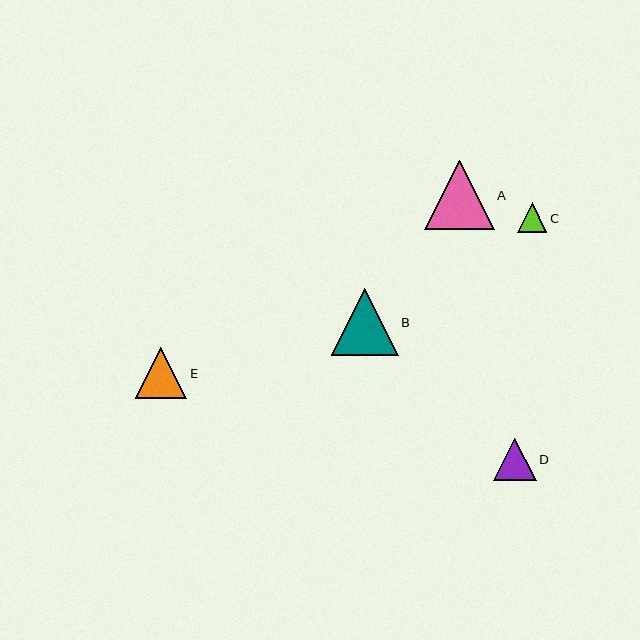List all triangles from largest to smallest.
From largest to smallest: A, B, E, D, C.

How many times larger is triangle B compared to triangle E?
Triangle B is approximately 1.3 times the size of triangle E.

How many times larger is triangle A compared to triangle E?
Triangle A is approximately 1.4 times the size of triangle E.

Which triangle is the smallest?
Triangle C is the smallest with a size of approximately 30 pixels.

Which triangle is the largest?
Triangle A is the largest with a size of approximately 70 pixels.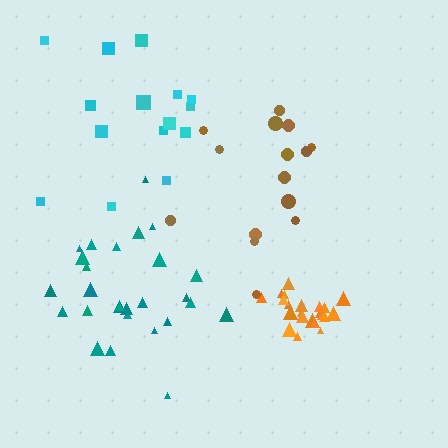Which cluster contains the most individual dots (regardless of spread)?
Teal (27).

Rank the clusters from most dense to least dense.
orange, teal, cyan, brown.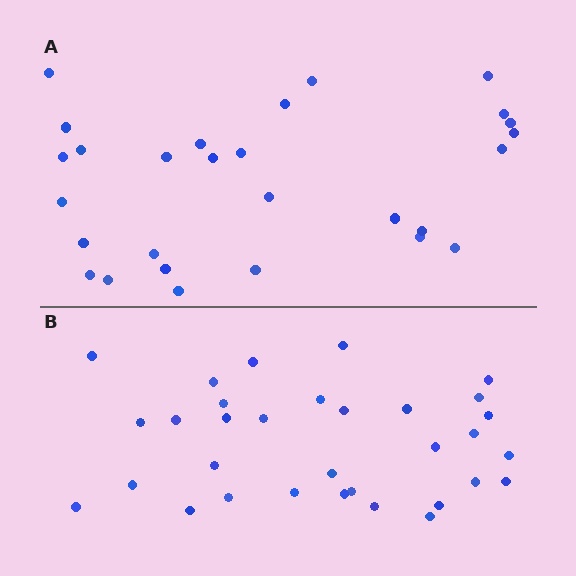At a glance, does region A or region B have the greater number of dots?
Region B (the bottom region) has more dots.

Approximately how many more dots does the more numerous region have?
Region B has about 4 more dots than region A.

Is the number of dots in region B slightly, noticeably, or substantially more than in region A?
Region B has only slightly more — the two regions are fairly close. The ratio is roughly 1.1 to 1.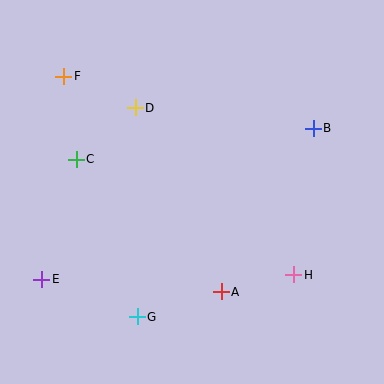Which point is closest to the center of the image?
Point D at (135, 108) is closest to the center.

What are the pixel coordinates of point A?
Point A is at (221, 292).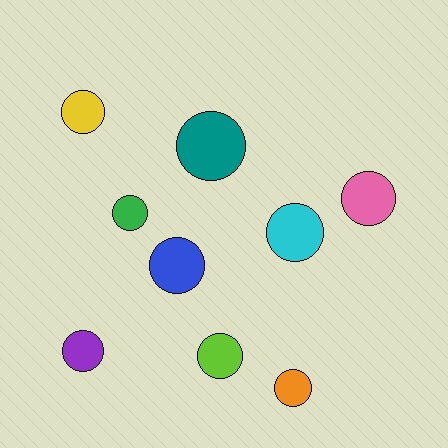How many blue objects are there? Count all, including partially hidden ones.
There is 1 blue object.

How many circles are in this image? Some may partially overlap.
There are 9 circles.